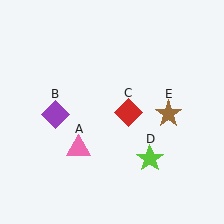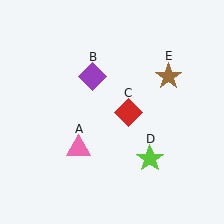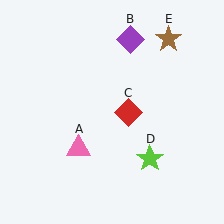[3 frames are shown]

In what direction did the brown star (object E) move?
The brown star (object E) moved up.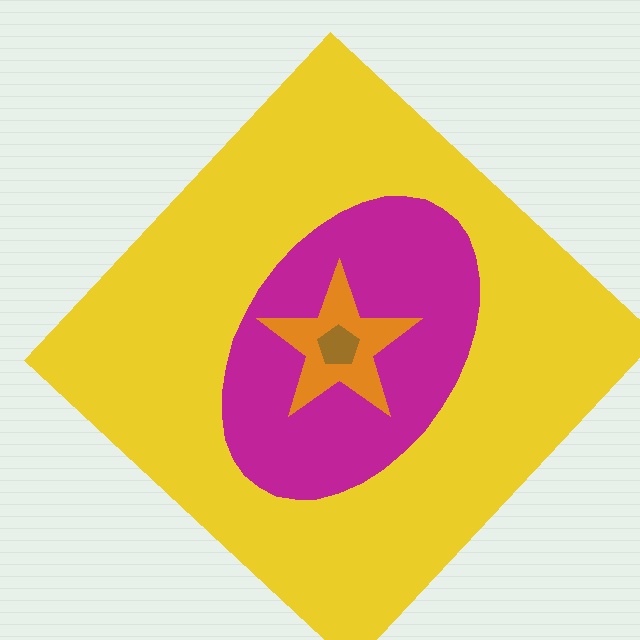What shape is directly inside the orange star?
The brown pentagon.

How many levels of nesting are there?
4.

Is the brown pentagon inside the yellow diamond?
Yes.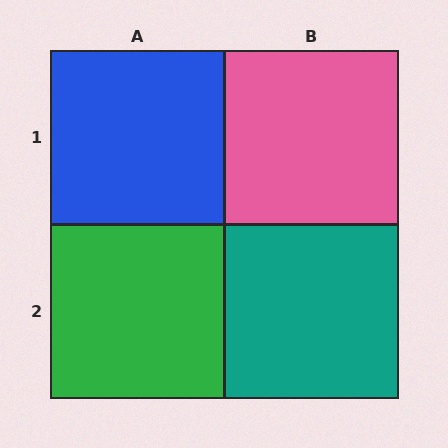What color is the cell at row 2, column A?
Green.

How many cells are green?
1 cell is green.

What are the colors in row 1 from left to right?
Blue, pink.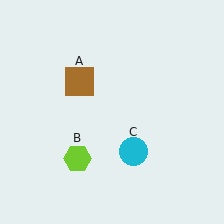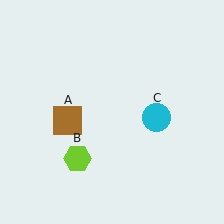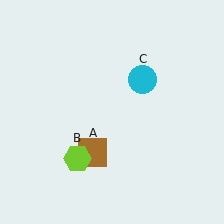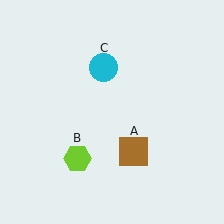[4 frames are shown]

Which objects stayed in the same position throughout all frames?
Lime hexagon (object B) remained stationary.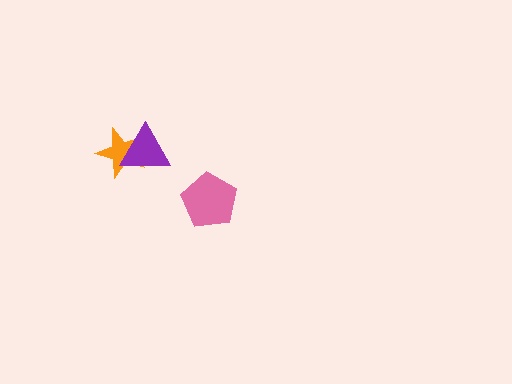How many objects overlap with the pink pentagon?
0 objects overlap with the pink pentagon.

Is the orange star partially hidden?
Yes, it is partially covered by another shape.